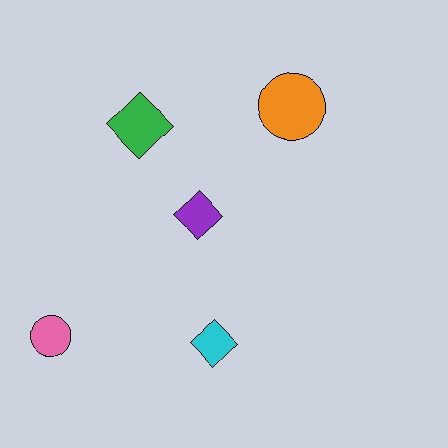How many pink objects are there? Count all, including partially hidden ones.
There is 1 pink object.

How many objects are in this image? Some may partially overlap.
There are 5 objects.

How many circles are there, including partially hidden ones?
There are 2 circles.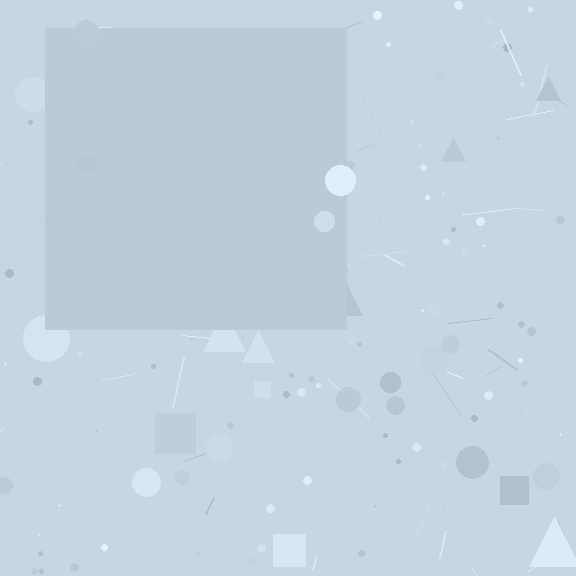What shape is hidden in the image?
A square is hidden in the image.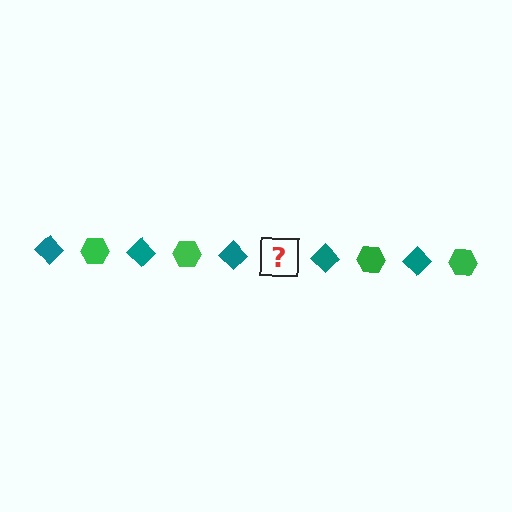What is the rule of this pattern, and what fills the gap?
The rule is that the pattern alternates between teal diamond and green hexagon. The gap should be filled with a green hexagon.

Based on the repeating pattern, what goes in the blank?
The blank should be a green hexagon.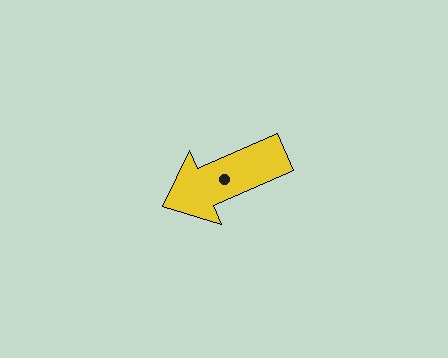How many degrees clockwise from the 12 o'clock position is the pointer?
Approximately 246 degrees.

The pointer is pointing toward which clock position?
Roughly 8 o'clock.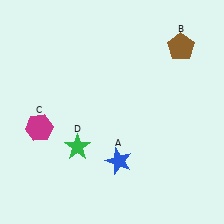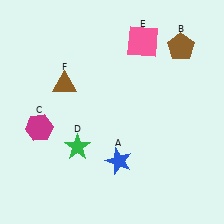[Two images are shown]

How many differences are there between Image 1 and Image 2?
There are 2 differences between the two images.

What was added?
A pink square (E), a brown triangle (F) were added in Image 2.